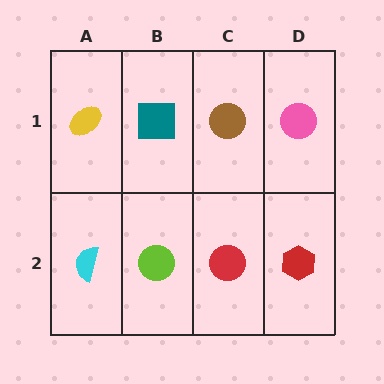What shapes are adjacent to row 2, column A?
A yellow ellipse (row 1, column A), a lime circle (row 2, column B).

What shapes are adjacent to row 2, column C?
A brown circle (row 1, column C), a lime circle (row 2, column B), a red hexagon (row 2, column D).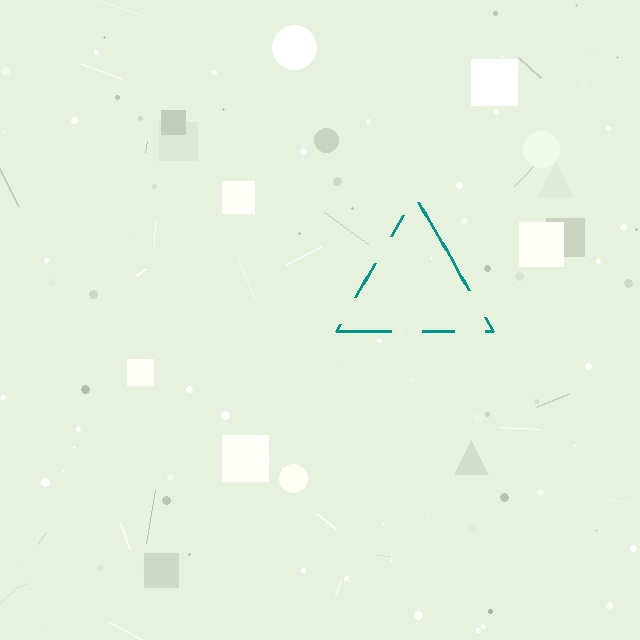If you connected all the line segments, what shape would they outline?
They would outline a triangle.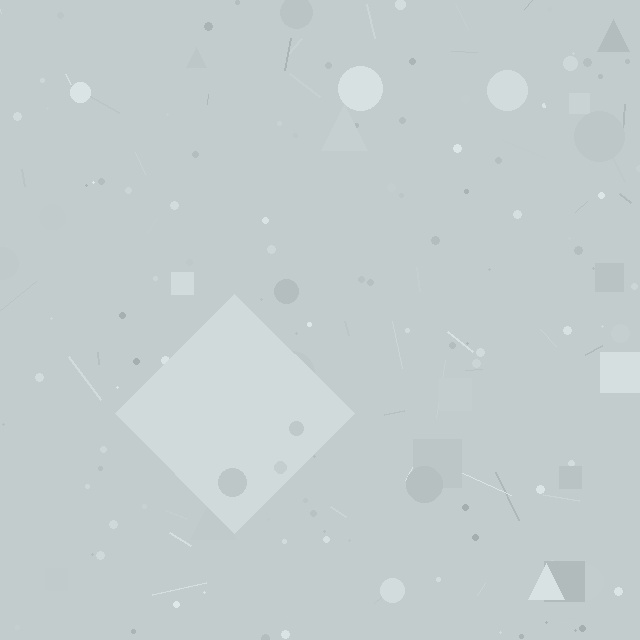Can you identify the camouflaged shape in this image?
The camouflaged shape is a diamond.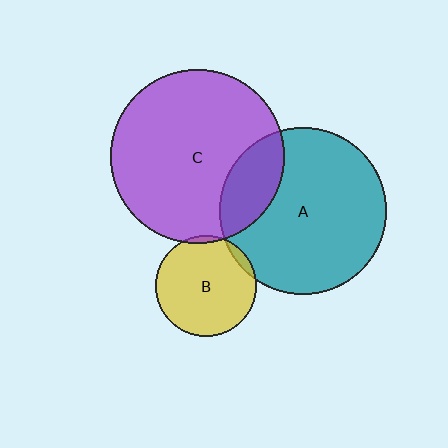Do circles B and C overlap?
Yes.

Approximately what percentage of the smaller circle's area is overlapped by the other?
Approximately 5%.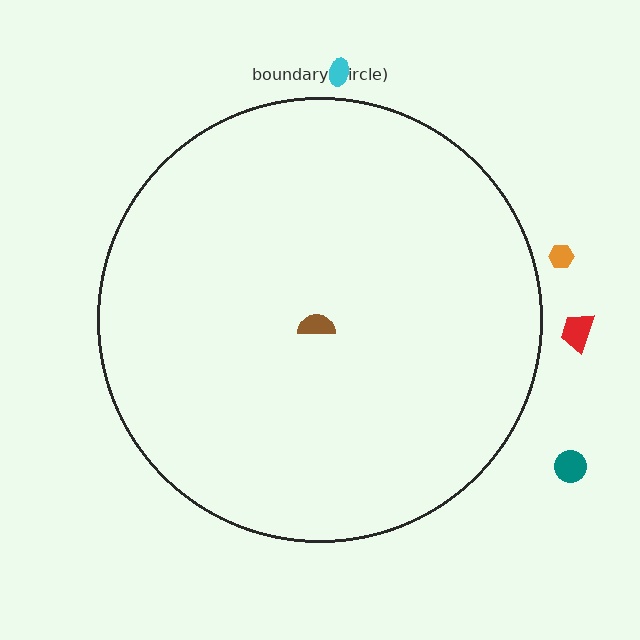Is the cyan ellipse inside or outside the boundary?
Outside.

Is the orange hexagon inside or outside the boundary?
Outside.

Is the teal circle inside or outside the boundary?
Outside.